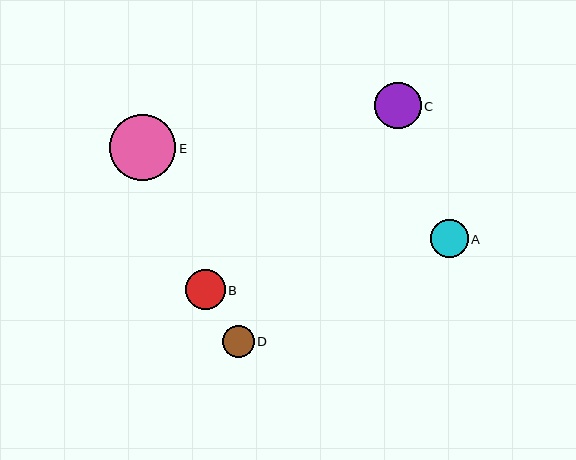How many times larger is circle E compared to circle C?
Circle E is approximately 1.4 times the size of circle C.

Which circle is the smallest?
Circle D is the smallest with a size of approximately 32 pixels.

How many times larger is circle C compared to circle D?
Circle C is approximately 1.5 times the size of circle D.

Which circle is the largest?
Circle E is the largest with a size of approximately 66 pixels.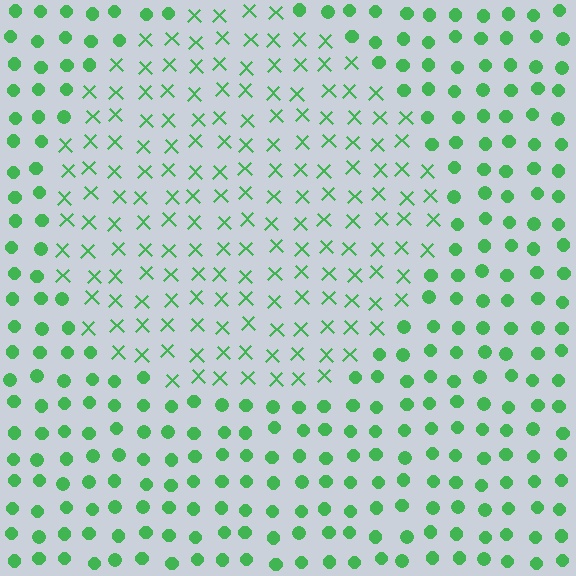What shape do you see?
I see a circle.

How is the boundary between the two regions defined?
The boundary is defined by a change in element shape: X marks inside vs. circles outside. All elements share the same color and spacing.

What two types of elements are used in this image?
The image uses X marks inside the circle region and circles outside it.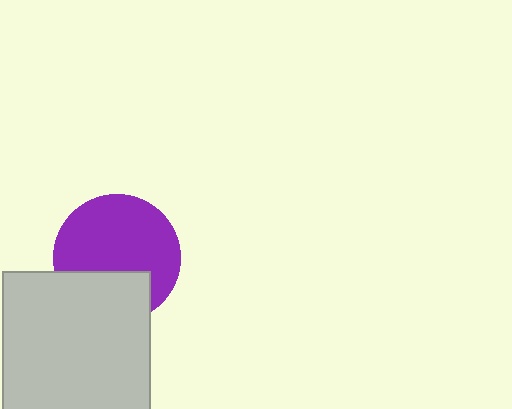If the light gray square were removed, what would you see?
You would see the complete purple circle.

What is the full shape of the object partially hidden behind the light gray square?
The partially hidden object is a purple circle.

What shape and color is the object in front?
The object in front is a light gray square.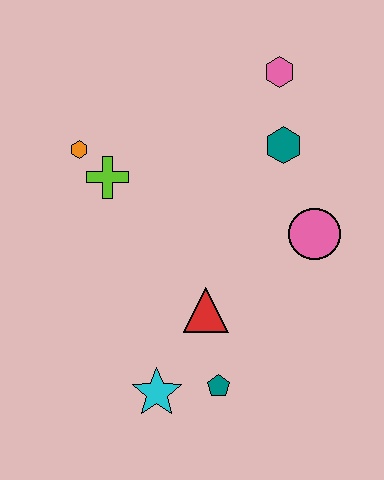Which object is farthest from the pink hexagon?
The cyan star is farthest from the pink hexagon.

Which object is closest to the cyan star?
The teal pentagon is closest to the cyan star.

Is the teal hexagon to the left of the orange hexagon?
No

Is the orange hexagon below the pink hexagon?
Yes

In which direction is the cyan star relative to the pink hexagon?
The cyan star is below the pink hexagon.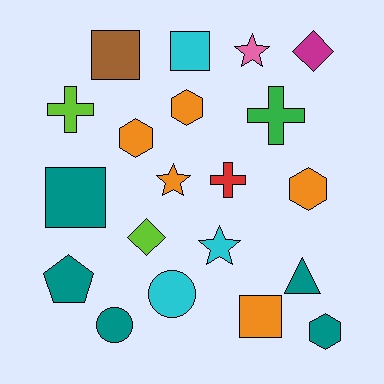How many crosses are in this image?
There are 3 crosses.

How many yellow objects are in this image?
There are no yellow objects.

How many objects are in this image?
There are 20 objects.